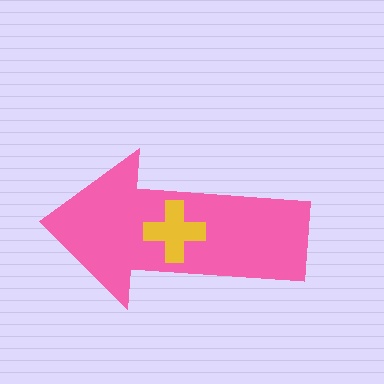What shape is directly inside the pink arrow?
The yellow cross.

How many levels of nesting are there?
2.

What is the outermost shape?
The pink arrow.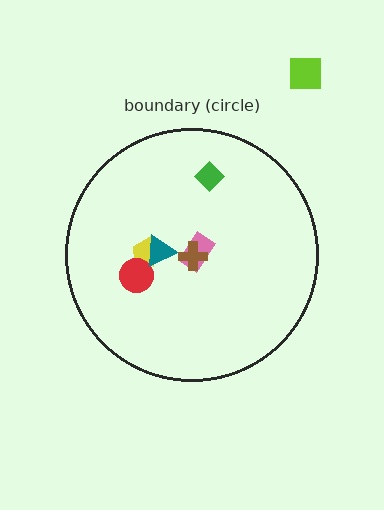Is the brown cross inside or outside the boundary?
Inside.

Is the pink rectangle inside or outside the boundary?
Inside.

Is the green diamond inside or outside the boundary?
Inside.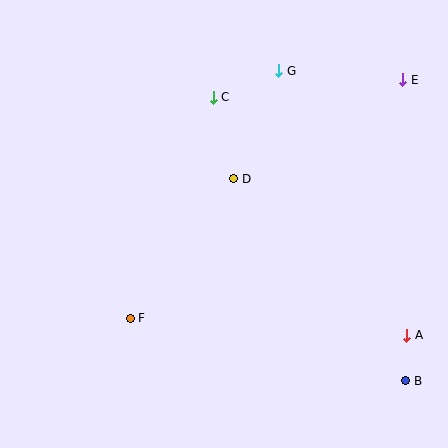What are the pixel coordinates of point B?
Point B is at (406, 381).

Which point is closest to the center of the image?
Point D at (234, 179) is closest to the center.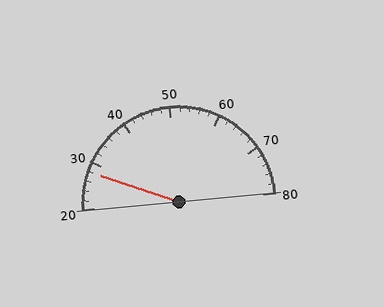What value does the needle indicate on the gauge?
The needle indicates approximately 28.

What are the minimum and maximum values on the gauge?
The gauge ranges from 20 to 80.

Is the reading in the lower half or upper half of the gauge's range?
The reading is in the lower half of the range (20 to 80).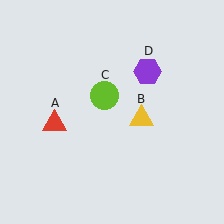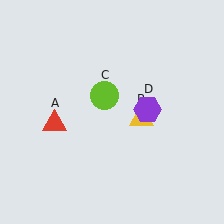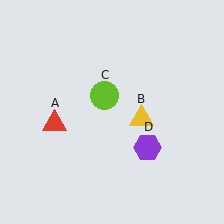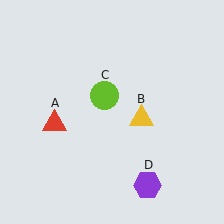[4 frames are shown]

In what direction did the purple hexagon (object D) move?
The purple hexagon (object D) moved down.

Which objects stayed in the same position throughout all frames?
Red triangle (object A) and yellow triangle (object B) and lime circle (object C) remained stationary.